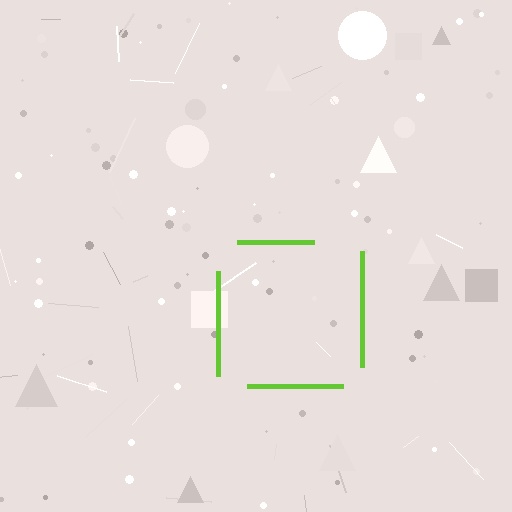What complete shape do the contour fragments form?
The contour fragments form a square.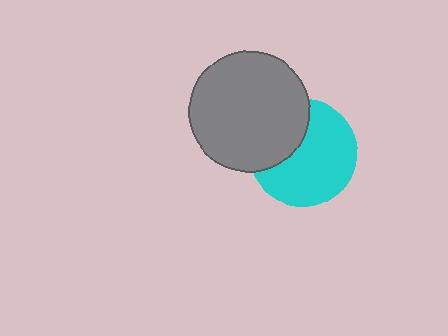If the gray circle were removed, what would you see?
You would see the complete cyan circle.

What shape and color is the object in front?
The object in front is a gray circle.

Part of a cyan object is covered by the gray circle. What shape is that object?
It is a circle.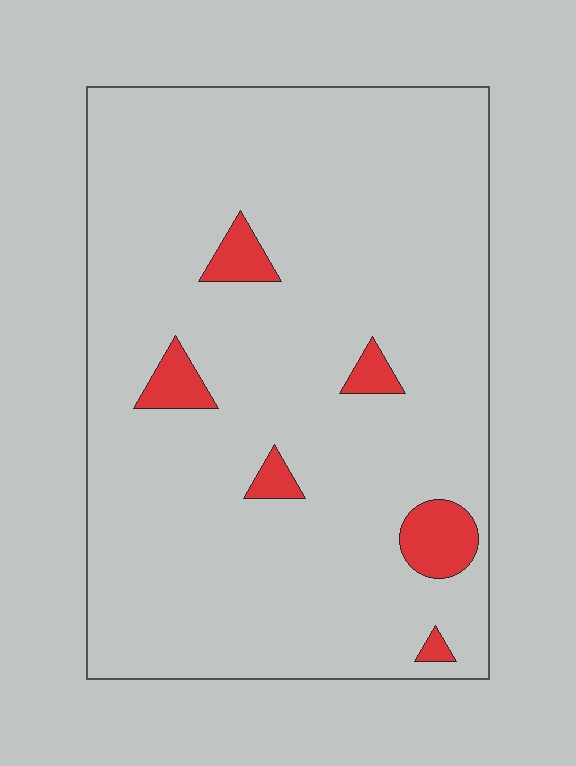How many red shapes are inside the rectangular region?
6.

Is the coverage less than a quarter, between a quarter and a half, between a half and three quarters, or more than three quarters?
Less than a quarter.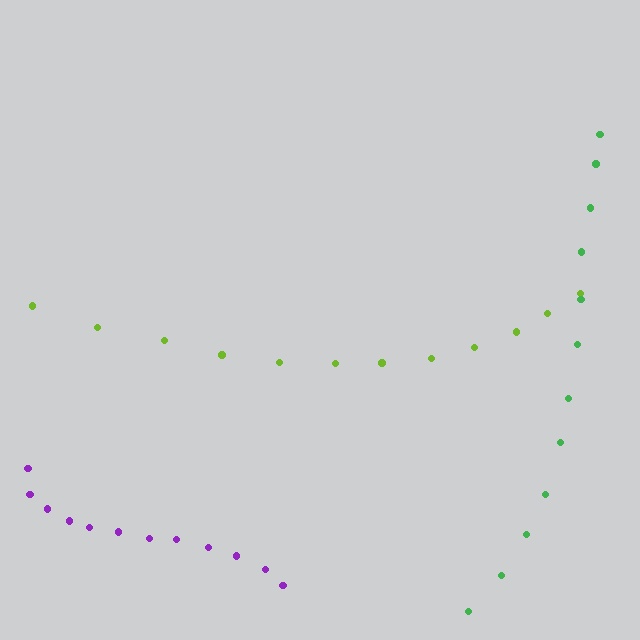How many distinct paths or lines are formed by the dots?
There are 3 distinct paths.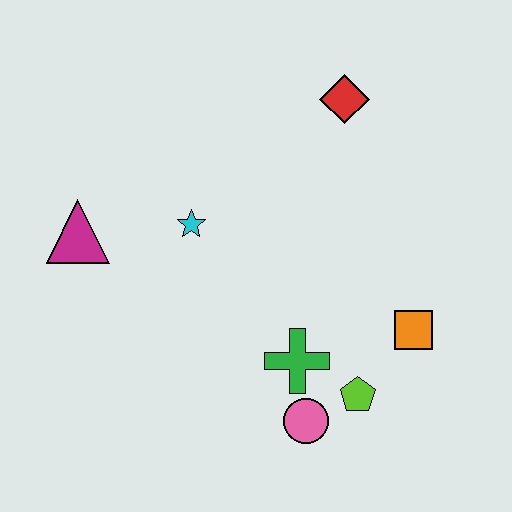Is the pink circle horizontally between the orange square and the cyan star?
Yes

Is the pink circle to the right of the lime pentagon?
No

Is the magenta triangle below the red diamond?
Yes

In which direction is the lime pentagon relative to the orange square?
The lime pentagon is below the orange square.